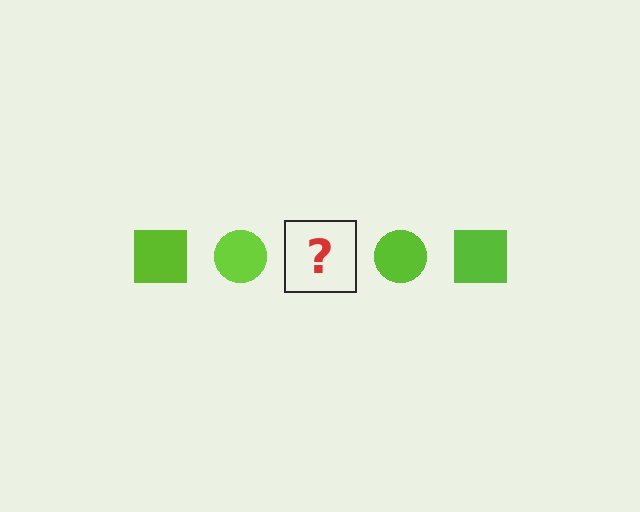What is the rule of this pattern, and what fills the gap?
The rule is that the pattern cycles through square, circle shapes in lime. The gap should be filled with a lime square.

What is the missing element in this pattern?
The missing element is a lime square.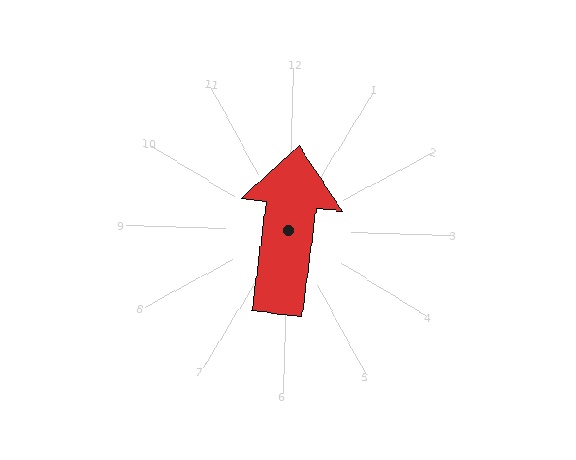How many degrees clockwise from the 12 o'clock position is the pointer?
Approximately 6 degrees.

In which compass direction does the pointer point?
North.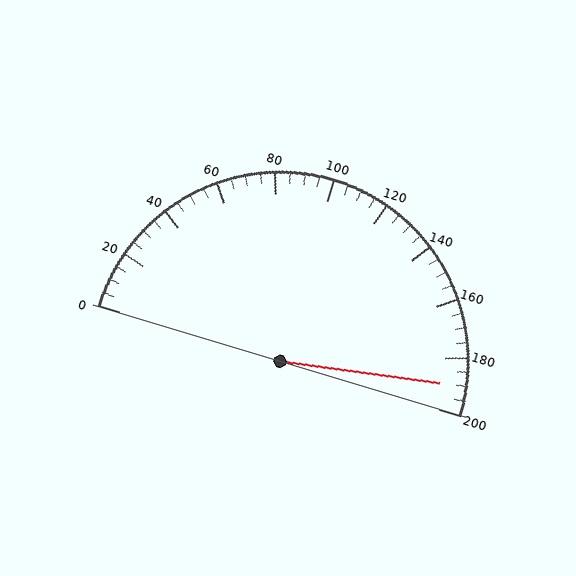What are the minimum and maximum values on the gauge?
The gauge ranges from 0 to 200.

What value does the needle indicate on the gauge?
The needle indicates approximately 190.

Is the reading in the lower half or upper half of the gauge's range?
The reading is in the upper half of the range (0 to 200).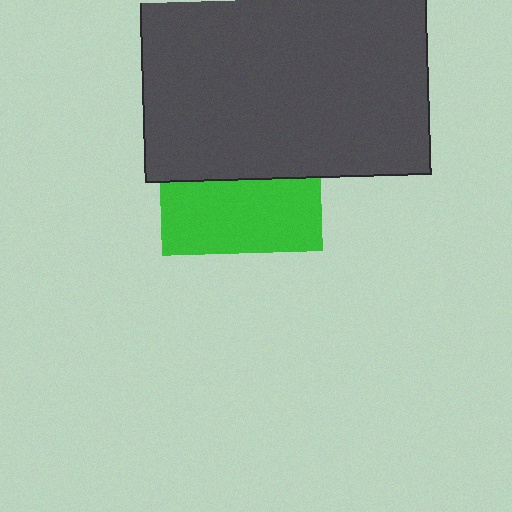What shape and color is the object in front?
The object in front is a dark gray rectangle.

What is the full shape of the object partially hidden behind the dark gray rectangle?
The partially hidden object is a green square.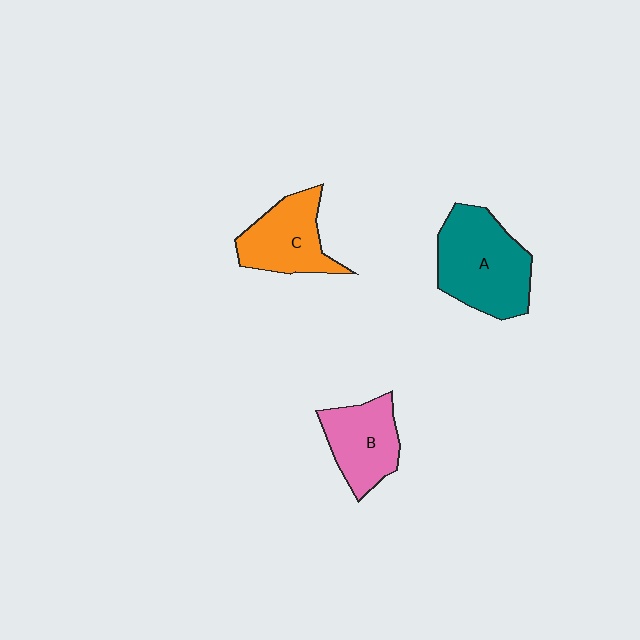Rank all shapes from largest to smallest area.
From largest to smallest: A (teal), C (orange), B (pink).